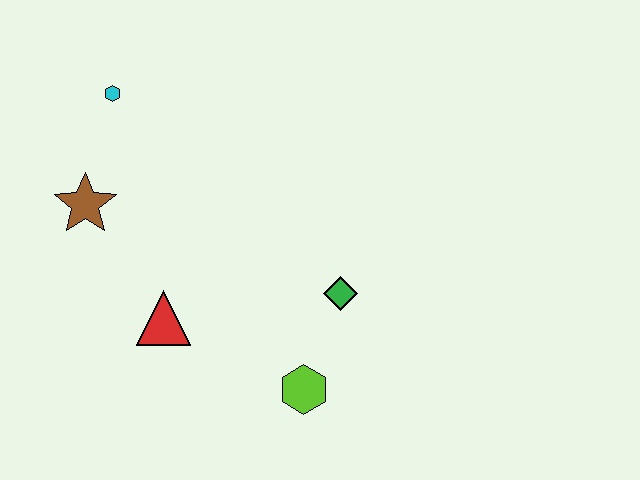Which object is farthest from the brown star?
The lime hexagon is farthest from the brown star.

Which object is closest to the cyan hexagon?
The brown star is closest to the cyan hexagon.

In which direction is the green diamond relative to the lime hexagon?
The green diamond is above the lime hexagon.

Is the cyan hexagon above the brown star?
Yes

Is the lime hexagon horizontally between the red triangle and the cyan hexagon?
No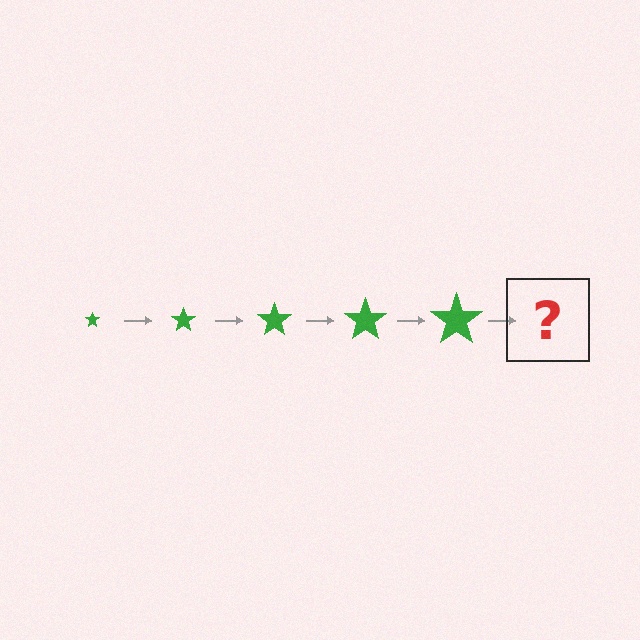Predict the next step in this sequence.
The next step is a green star, larger than the previous one.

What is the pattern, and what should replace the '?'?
The pattern is that the star gets progressively larger each step. The '?' should be a green star, larger than the previous one.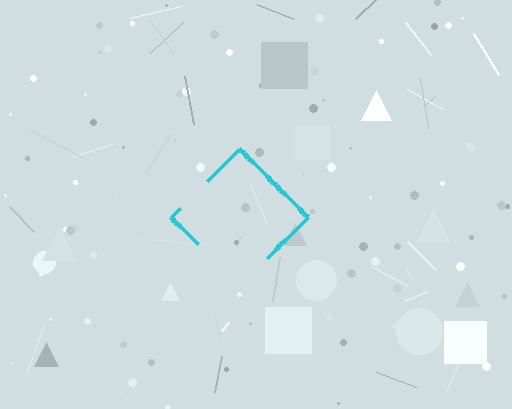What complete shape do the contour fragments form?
The contour fragments form a diamond.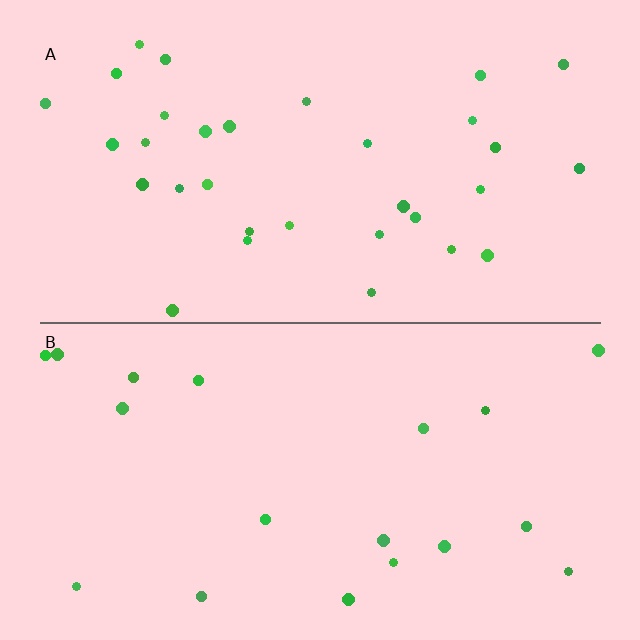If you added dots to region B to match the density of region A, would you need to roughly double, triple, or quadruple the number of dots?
Approximately double.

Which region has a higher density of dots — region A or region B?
A (the top).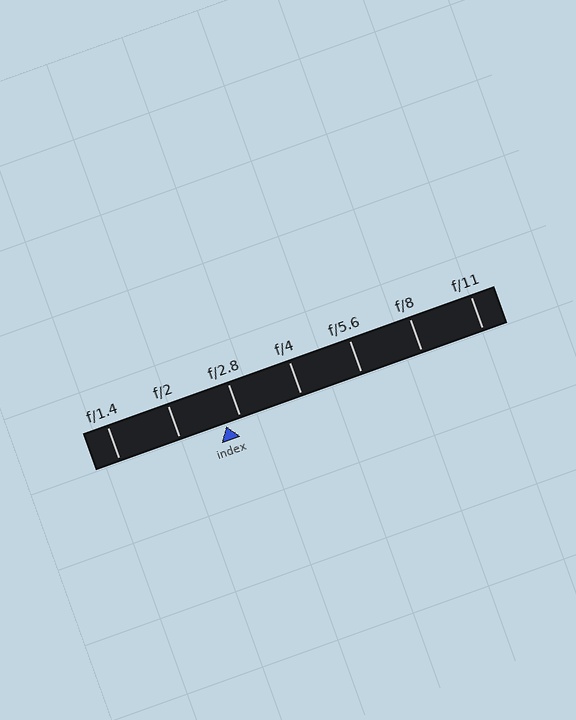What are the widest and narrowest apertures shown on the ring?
The widest aperture shown is f/1.4 and the narrowest is f/11.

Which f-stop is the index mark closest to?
The index mark is closest to f/2.8.